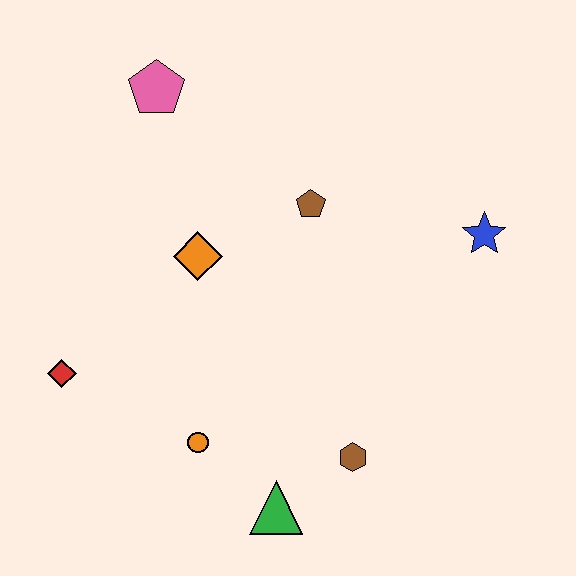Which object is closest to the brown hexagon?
The green triangle is closest to the brown hexagon.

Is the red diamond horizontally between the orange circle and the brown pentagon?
No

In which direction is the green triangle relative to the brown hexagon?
The green triangle is to the left of the brown hexagon.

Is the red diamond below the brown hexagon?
No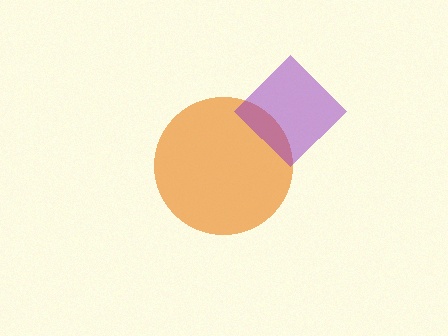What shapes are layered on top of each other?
The layered shapes are: an orange circle, a purple diamond.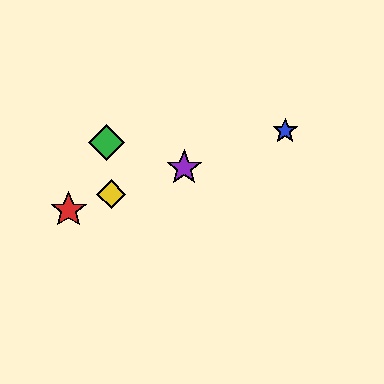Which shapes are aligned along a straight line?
The red star, the blue star, the yellow diamond, the purple star are aligned along a straight line.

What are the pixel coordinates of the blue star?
The blue star is at (285, 131).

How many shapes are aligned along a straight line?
4 shapes (the red star, the blue star, the yellow diamond, the purple star) are aligned along a straight line.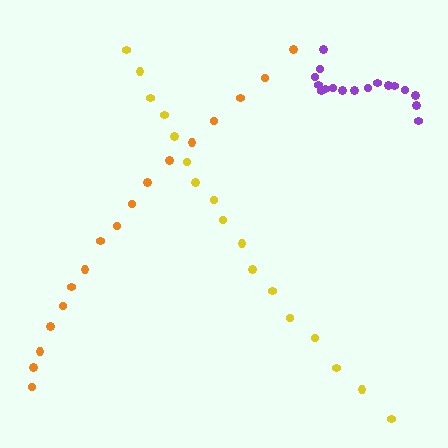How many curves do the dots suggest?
There are 3 distinct paths.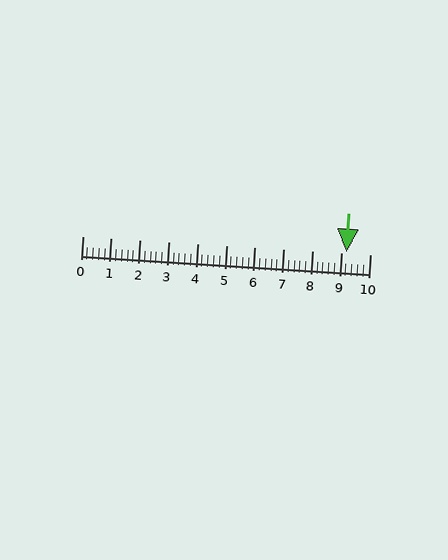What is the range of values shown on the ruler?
The ruler shows values from 0 to 10.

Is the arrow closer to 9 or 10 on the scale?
The arrow is closer to 9.